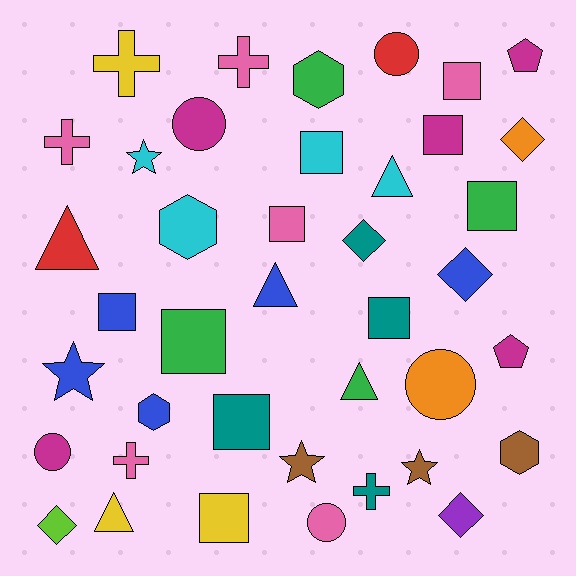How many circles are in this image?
There are 5 circles.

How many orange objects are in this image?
There are 2 orange objects.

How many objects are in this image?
There are 40 objects.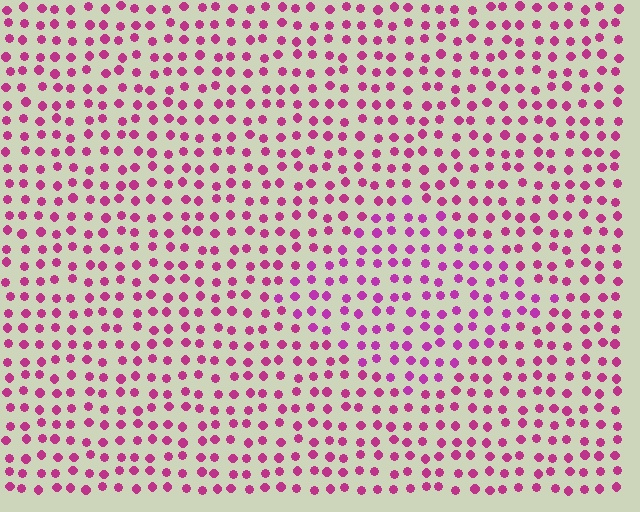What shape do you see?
I see a diamond.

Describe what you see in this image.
The image is filled with small magenta elements in a uniform arrangement. A diamond-shaped region is visible where the elements are tinted to a slightly different hue, forming a subtle color boundary.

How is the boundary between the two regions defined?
The boundary is defined purely by a slight shift in hue (about 17 degrees). Spacing, size, and orientation are identical on both sides.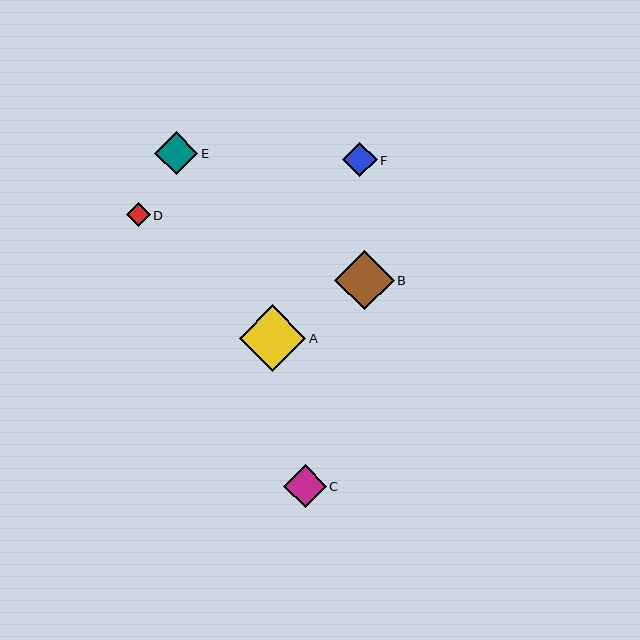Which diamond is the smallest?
Diamond D is the smallest with a size of approximately 24 pixels.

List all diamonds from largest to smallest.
From largest to smallest: A, B, E, C, F, D.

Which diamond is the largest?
Diamond A is the largest with a size of approximately 67 pixels.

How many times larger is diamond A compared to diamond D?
Diamond A is approximately 2.8 times the size of diamond D.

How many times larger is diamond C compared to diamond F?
Diamond C is approximately 1.2 times the size of diamond F.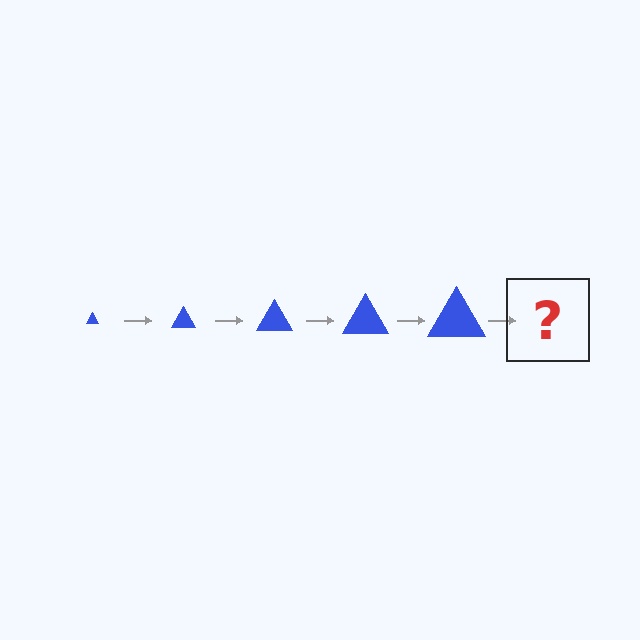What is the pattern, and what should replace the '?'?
The pattern is that the triangle gets progressively larger each step. The '?' should be a blue triangle, larger than the previous one.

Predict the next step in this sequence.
The next step is a blue triangle, larger than the previous one.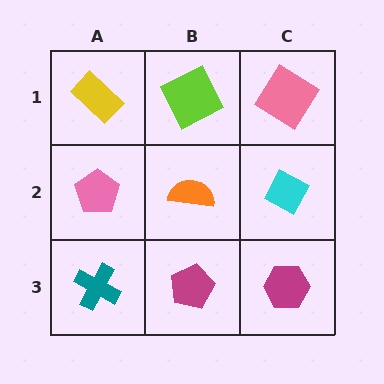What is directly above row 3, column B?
An orange semicircle.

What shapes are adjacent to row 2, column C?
A pink diamond (row 1, column C), a magenta hexagon (row 3, column C), an orange semicircle (row 2, column B).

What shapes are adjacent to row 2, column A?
A yellow rectangle (row 1, column A), a teal cross (row 3, column A), an orange semicircle (row 2, column B).